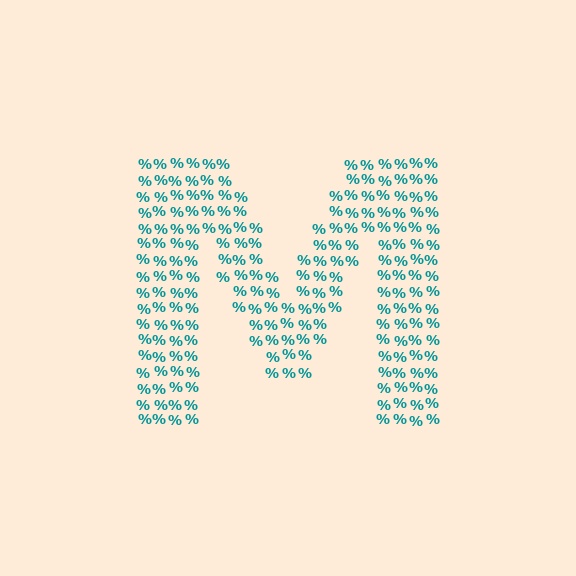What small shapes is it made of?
It is made of small percent signs.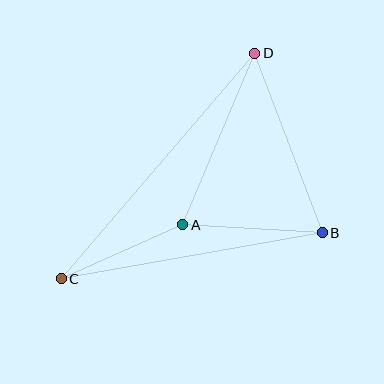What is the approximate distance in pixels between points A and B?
The distance between A and B is approximately 140 pixels.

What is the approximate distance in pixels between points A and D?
The distance between A and D is approximately 186 pixels.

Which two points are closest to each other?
Points A and C are closest to each other.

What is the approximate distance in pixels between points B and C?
The distance between B and C is approximately 265 pixels.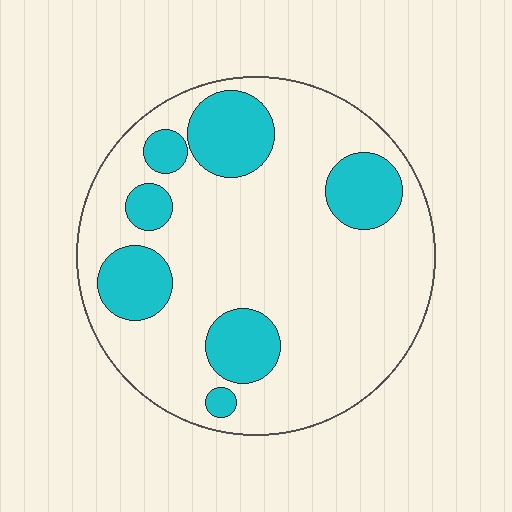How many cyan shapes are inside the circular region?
7.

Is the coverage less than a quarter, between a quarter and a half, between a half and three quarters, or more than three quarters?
Less than a quarter.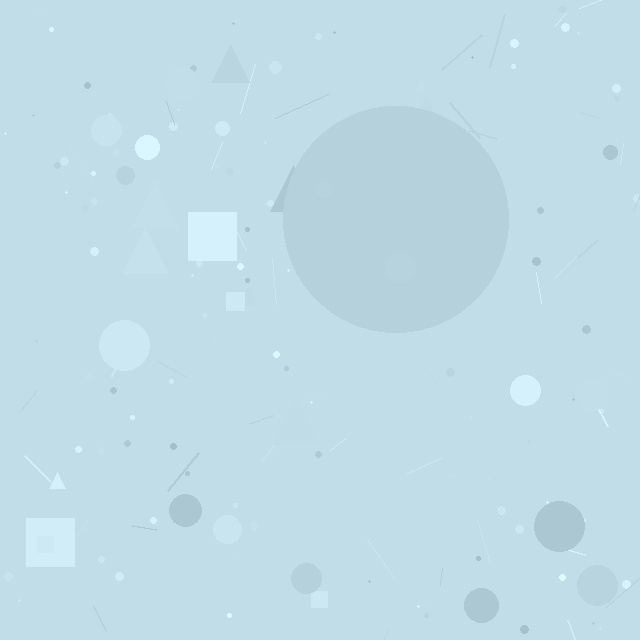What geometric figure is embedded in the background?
A circle is embedded in the background.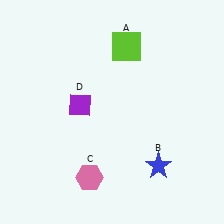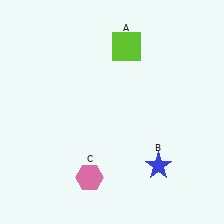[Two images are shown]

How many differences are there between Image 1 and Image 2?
There is 1 difference between the two images.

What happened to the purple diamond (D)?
The purple diamond (D) was removed in Image 2. It was in the top-left area of Image 1.